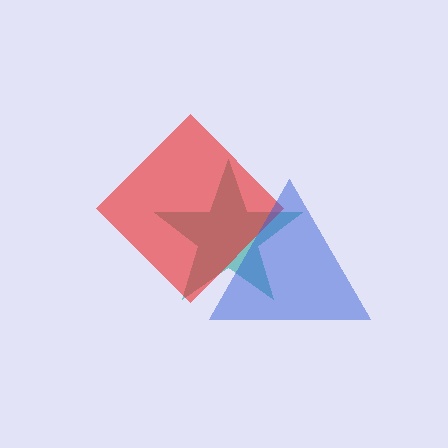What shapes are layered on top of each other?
The layered shapes are: a teal star, a red diamond, a blue triangle.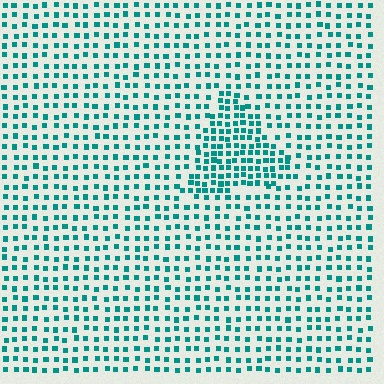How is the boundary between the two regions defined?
The boundary is defined by a change in element density (approximately 1.8x ratio). All elements are the same color, size, and shape.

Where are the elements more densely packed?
The elements are more densely packed inside the triangle boundary.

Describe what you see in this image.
The image contains small teal elements arranged at two different densities. A triangle-shaped region is visible where the elements are more densely packed than the surrounding area.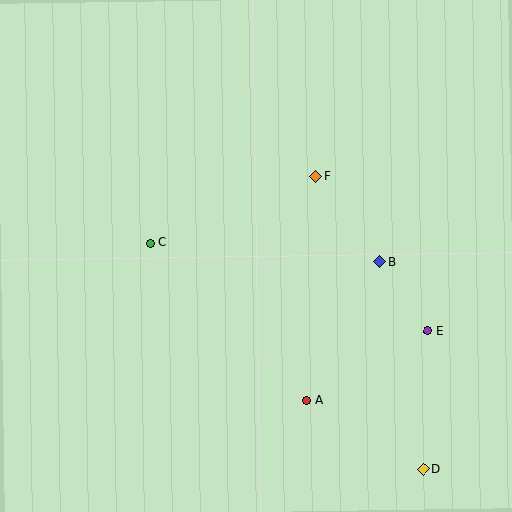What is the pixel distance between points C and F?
The distance between C and F is 179 pixels.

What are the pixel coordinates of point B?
Point B is at (380, 262).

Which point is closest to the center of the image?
Point F at (316, 176) is closest to the center.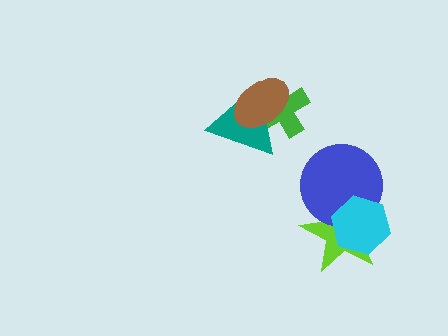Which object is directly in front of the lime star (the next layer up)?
The blue circle is directly in front of the lime star.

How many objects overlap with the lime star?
2 objects overlap with the lime star.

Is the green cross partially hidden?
Yes, it is partially covered by another shape.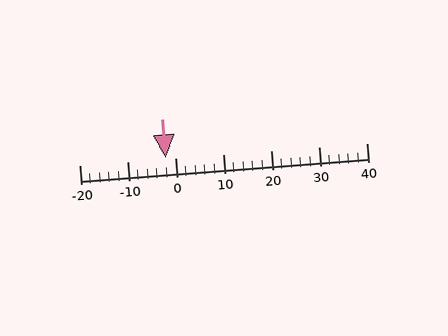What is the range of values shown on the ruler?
The ruler shows values from -20 to 40.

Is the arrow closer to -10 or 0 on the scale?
The arrow is closer to 0.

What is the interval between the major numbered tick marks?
The major tick marks are spaced 10 units apart.